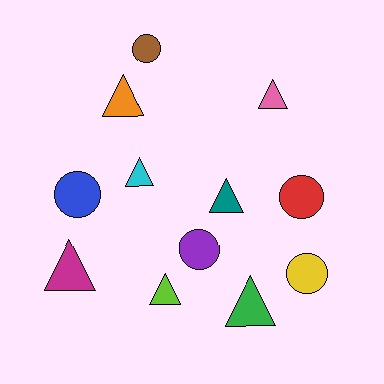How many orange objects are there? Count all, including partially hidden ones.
There is 1 orange object.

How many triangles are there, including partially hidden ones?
There are 7 triangles.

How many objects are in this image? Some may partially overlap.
There are 12 objects.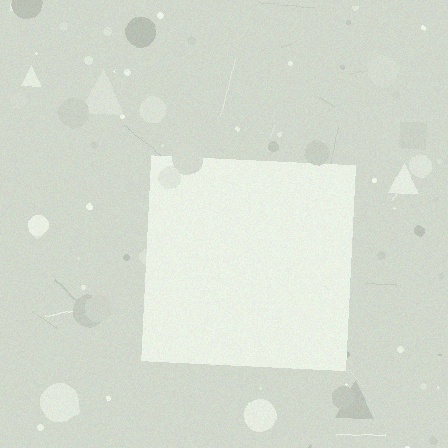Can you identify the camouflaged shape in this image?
The camouflaged shape is a square.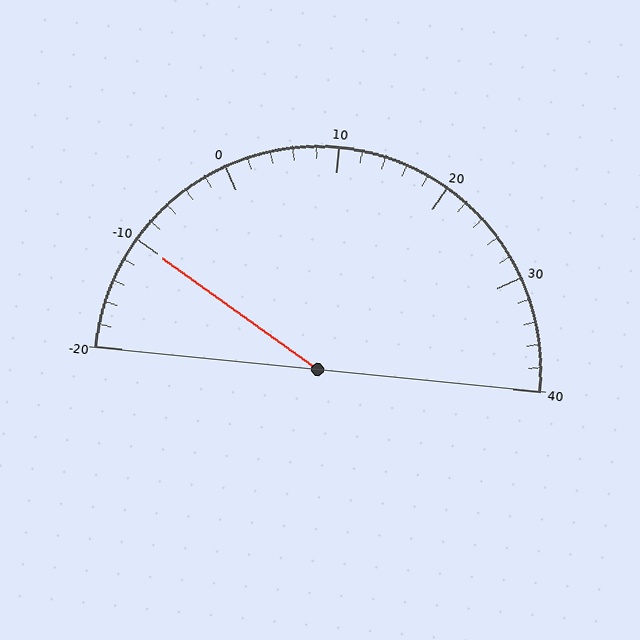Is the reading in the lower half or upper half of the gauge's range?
The reading is in the lower half of the range (-20 to 40).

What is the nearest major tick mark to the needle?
The nearest major tick mark is -10.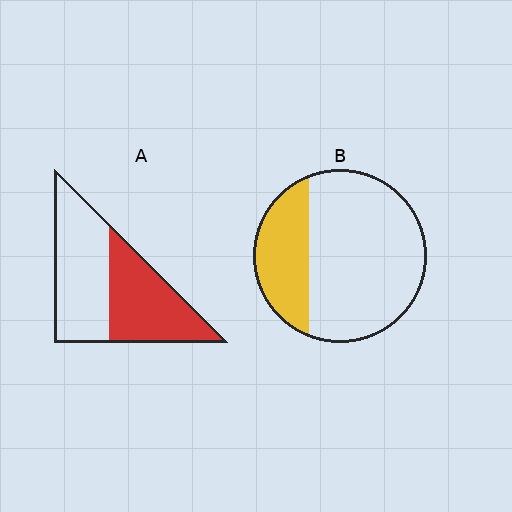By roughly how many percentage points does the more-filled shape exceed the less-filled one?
By roughly 20 percentage points (A over B).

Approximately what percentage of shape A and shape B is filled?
A is approximately 45% and B is approximately 30%.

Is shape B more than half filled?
No.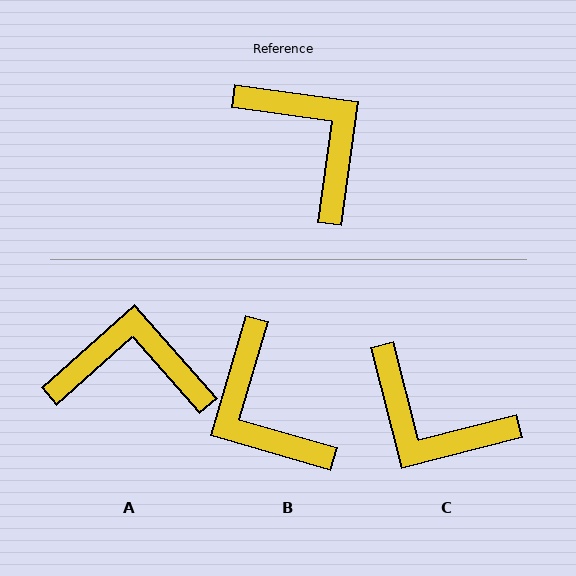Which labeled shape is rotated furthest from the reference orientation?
B, about 172 degrees away.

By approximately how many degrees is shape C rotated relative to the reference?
Approximately 158 degrees clockwise.